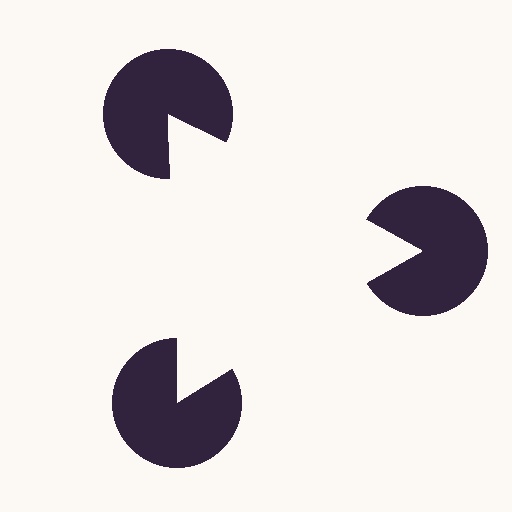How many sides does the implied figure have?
3 sides.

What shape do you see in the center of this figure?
An illusory triangle — its edges are inferred from the aligned wedge cuts in the pac-man discs, not physically drawn.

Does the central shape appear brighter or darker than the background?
It typically appears slightly brighter than the background, even though no actual brightness change is drawn.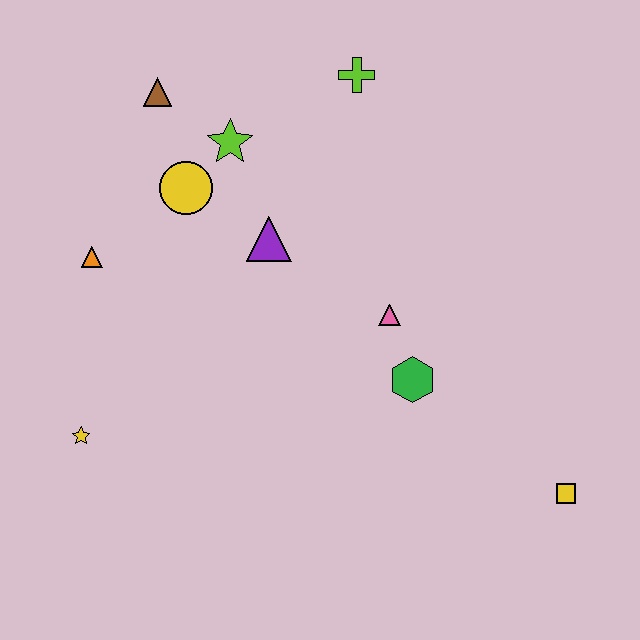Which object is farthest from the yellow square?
The brown triangle is farthest from the yellow square.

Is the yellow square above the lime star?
No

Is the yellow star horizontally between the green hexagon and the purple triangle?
No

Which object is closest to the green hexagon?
The pink triangle is closest to the green hexagon.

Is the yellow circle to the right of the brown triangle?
Yes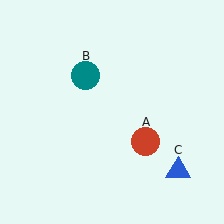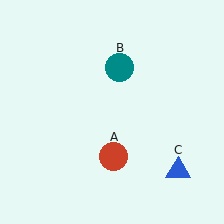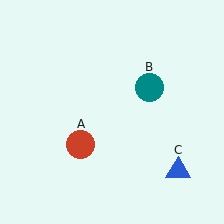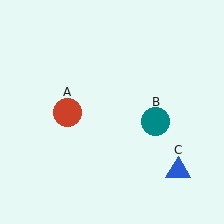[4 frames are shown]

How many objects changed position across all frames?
2 objects changed position: red circle (object A), teal circle (object B).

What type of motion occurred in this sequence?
The red circle (object A), teal circle (object B) rotated clockwise around the center of the scene.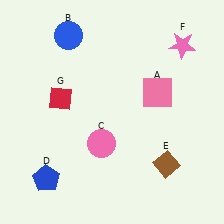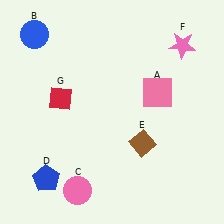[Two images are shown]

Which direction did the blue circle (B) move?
The blue circle (B) moved left.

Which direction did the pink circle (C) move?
The pink circle (C) moved down.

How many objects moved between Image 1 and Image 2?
3 objects moved between the two images.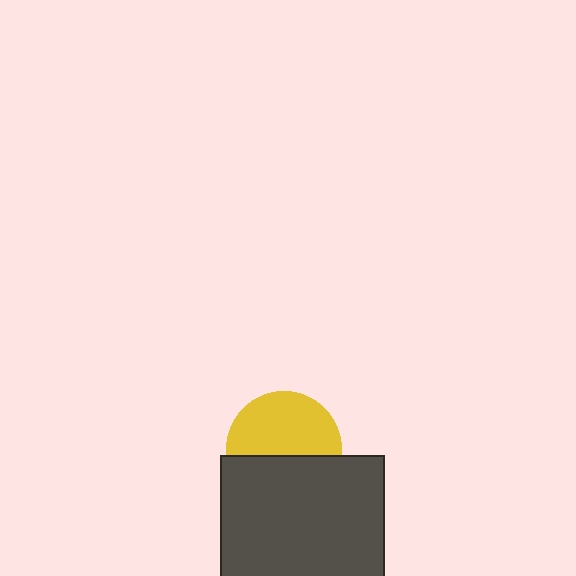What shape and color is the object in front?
The object in front is a dark gray square.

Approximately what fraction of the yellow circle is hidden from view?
Roughly 43% of the yellow circle is hidden behind the dark gray square.